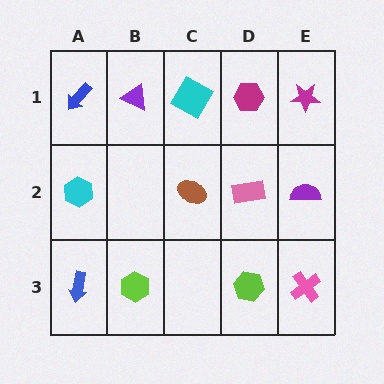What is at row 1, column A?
A blue arrow.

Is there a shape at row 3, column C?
No, that cell is empty.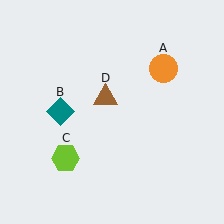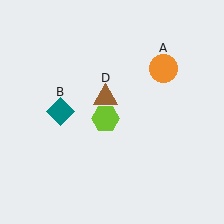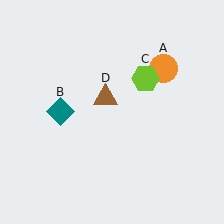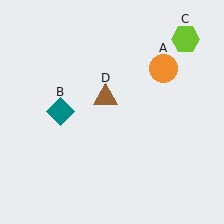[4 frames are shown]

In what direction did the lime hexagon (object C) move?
The lime hexagon (object C) moved up and to the right.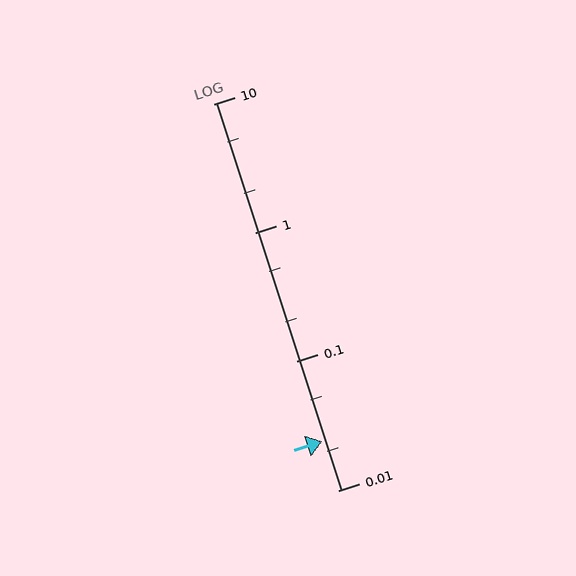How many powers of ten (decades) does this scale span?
The scale spans 3 decades, from 0.01 to 10.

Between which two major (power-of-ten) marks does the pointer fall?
The pointer is between 0.01 and 0.1.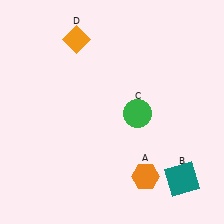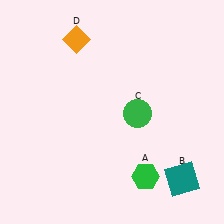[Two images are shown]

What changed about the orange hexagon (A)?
In Image 1, A is orange. In Image 2, it changed to green.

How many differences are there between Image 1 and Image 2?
There is 1 difference between the two images.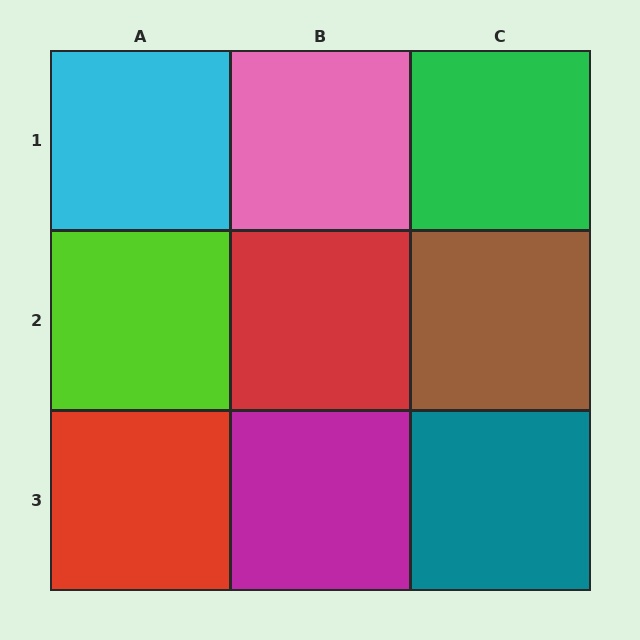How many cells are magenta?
1 cell is magenta.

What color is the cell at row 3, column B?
Magenta.